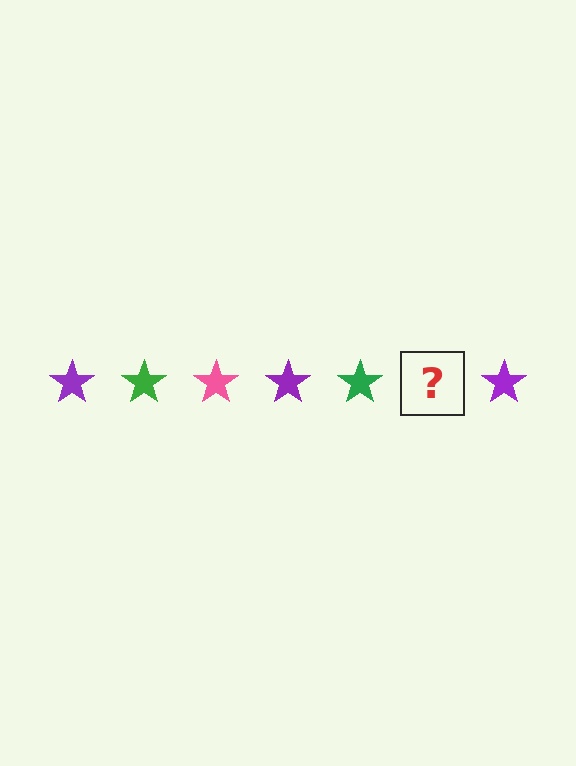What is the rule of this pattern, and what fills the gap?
The rule is that the pattern cycles through purple, green, pink stars. The gap should be filled with a pink star.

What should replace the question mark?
The question mark should be replaced with a pink star.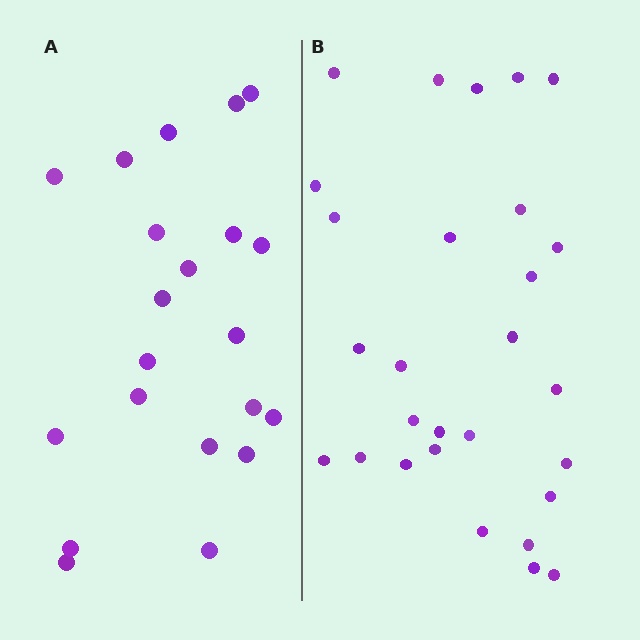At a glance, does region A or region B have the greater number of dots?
Region B (the right region) has more dots.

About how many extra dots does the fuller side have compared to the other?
Region B has roughly 8 or so more dots than region A.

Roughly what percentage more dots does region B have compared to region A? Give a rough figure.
About 35% more.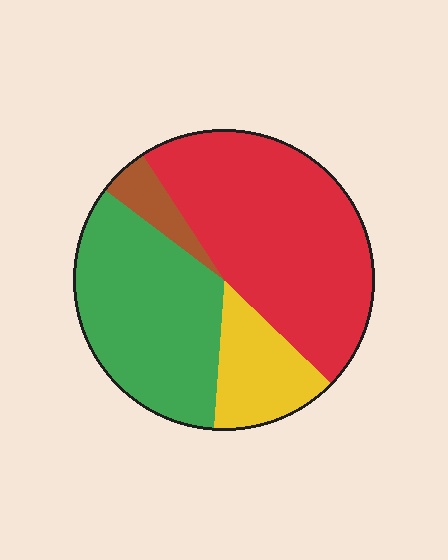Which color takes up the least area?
Brown, at roughly 5%.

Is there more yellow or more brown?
Yellow.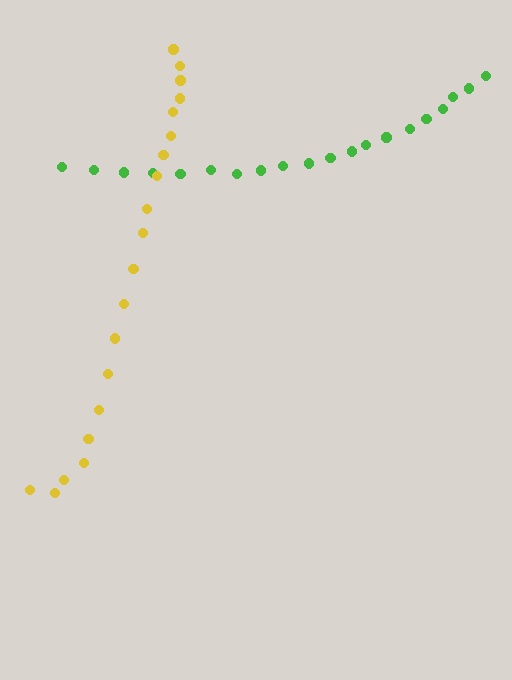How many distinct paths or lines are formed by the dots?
There are 2 distinct paths.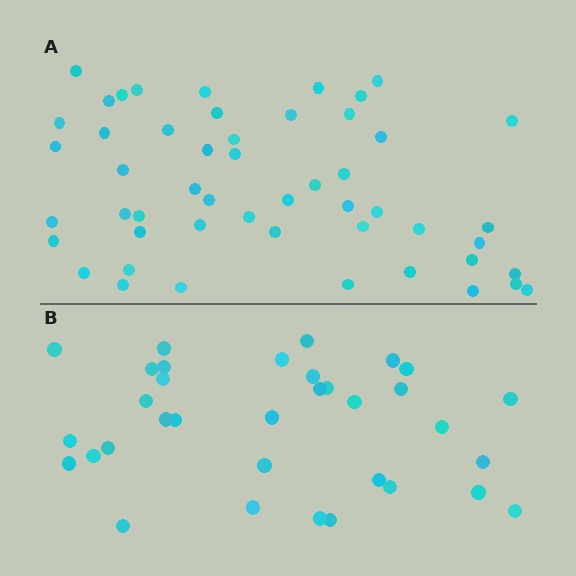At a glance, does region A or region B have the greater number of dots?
Region A (the top region) has more dots.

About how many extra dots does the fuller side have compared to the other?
Region A has approximately 15 more dots than region B.